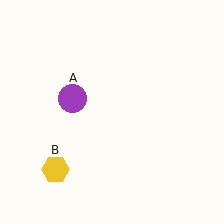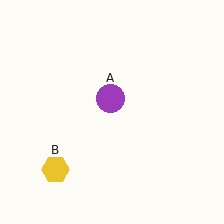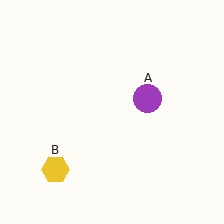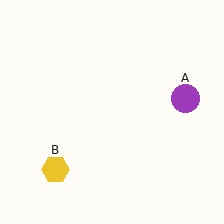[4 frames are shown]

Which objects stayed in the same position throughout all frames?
Yellow hexagon (object B) remained stationary.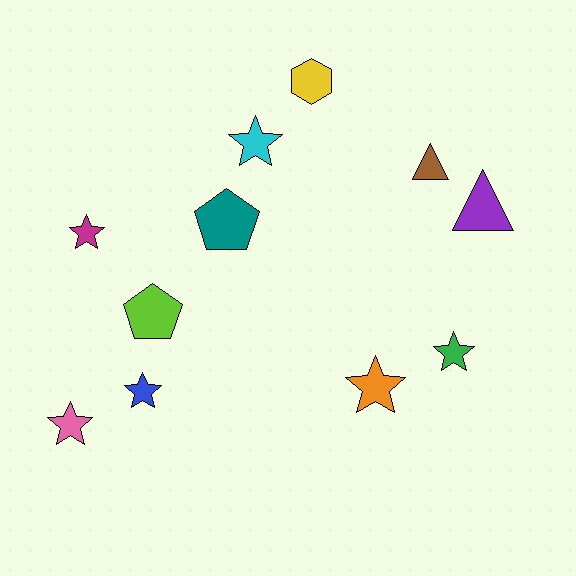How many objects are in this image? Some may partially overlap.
There are 11 objects.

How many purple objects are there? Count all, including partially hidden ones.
There is 1 purple object.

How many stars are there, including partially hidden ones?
There are 6 stars.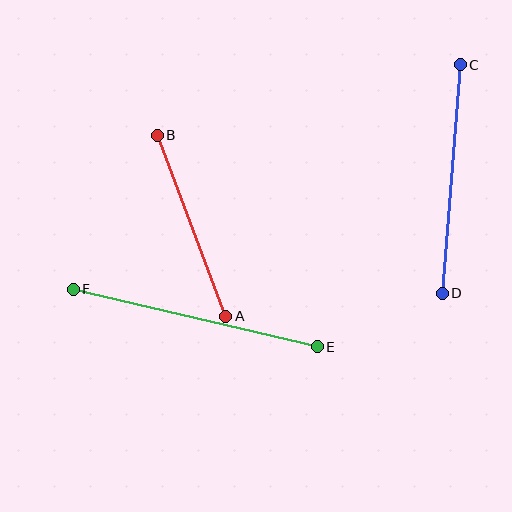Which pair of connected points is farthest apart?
Points E and F are farthest apart.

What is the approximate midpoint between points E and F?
The midpoint is at approximately (195, 318) pixels.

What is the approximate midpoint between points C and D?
The midpoint is at approximately (451, 179) pixels.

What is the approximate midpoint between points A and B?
The midpoint is at approximately (191, 226) pixels.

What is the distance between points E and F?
The distance is approximately 251 pixels.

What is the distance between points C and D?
The distance is approximately 229 pixels.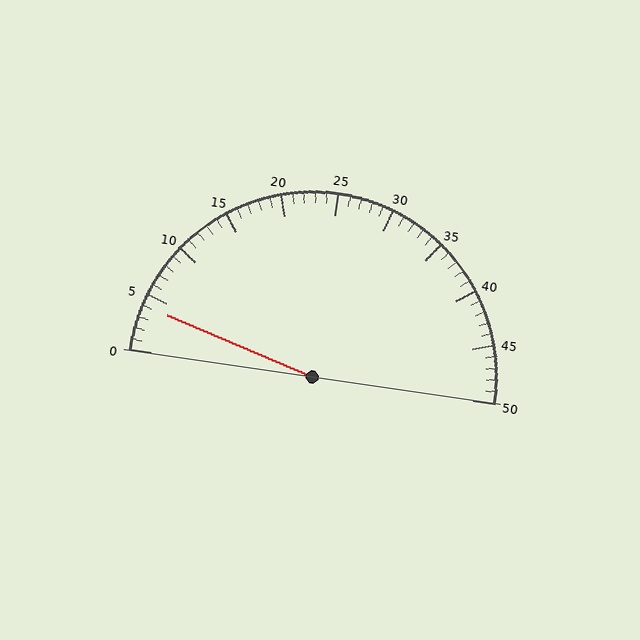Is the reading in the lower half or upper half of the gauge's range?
The reading is in the lower half of the range (0 to 50).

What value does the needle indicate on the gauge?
The needle indicates approximately 4.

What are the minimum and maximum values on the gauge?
The gauge ranges from 0 to 50.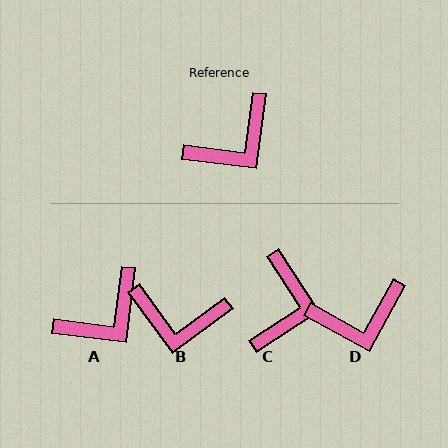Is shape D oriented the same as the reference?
No, it is off by about 22 degrees.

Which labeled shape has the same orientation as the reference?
A.